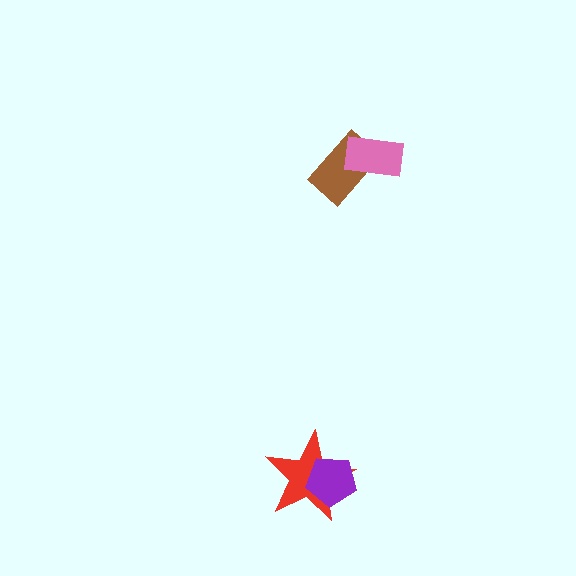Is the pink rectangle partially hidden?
No, no other shape covers it.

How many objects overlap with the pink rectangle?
1 object overlaps with the pink rectangle.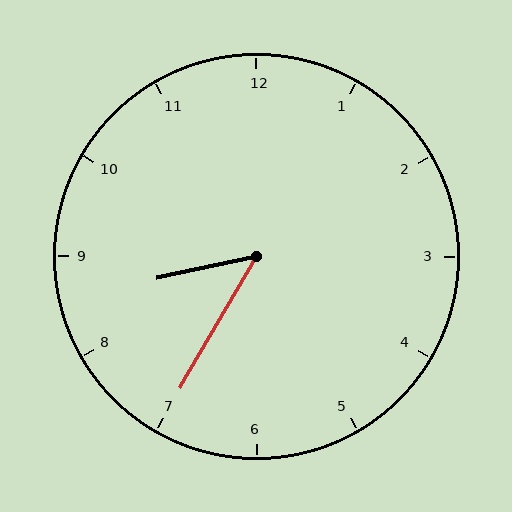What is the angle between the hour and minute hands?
Approximately 48 degrees.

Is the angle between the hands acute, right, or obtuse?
It is acute.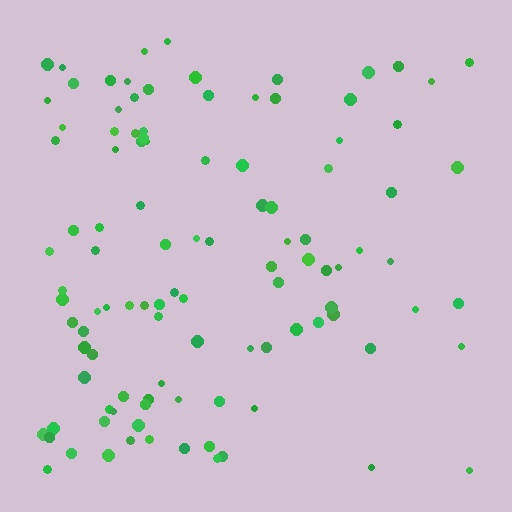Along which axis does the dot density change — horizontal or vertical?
Horizontal.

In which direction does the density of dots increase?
From right to left, with the left side densest.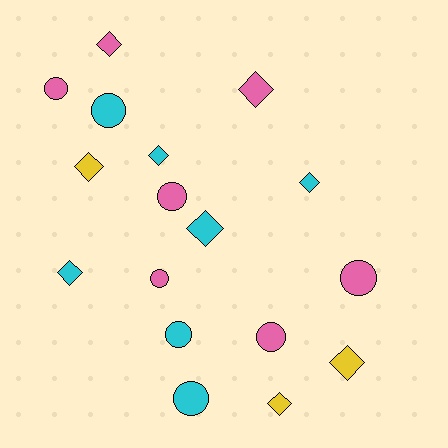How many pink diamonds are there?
There are 2 pink diamonds.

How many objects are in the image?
There are 17 objects.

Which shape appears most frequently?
Diamond, with 9 objects.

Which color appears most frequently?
Cyan, with 7 objects.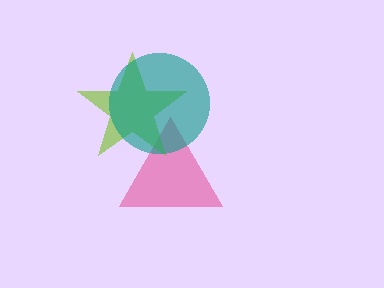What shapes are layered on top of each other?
The layered shapes are: a pink triangle, a lime star, a teal circle.